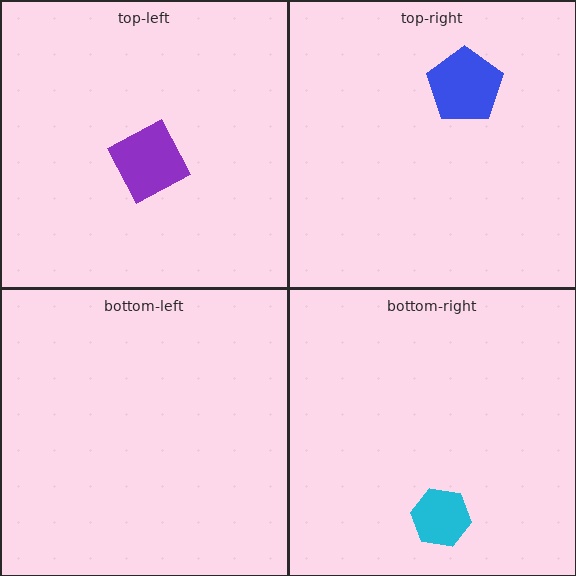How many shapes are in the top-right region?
1.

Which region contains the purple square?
The top-left region.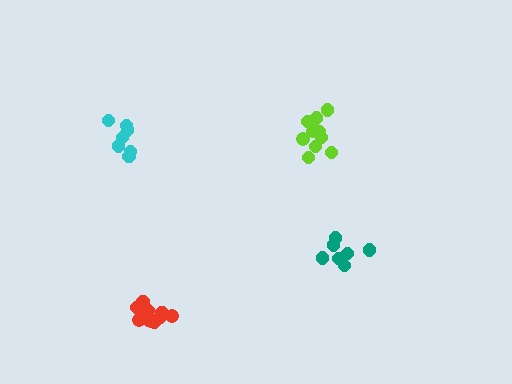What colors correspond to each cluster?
The clusters are colored: lime, teal, red, cyan.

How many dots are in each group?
Group 1: 12 dots, Group 2: 7 dots, Group 3: 13 dots, Group 4: 7 dots (39 total).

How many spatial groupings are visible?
There are 4 spatial groupings.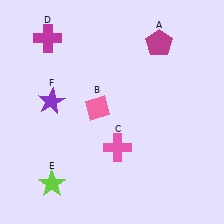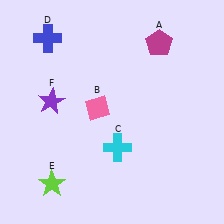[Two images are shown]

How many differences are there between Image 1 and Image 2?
There are 2 differences between the two images.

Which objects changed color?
C changed from pink to cyan. D changed from magenta to blue.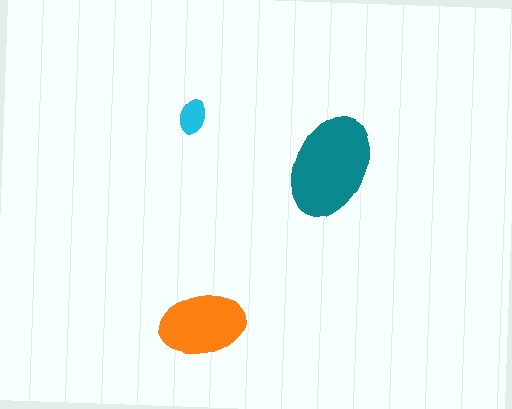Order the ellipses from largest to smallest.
the teal one, the orange one, the cyan one.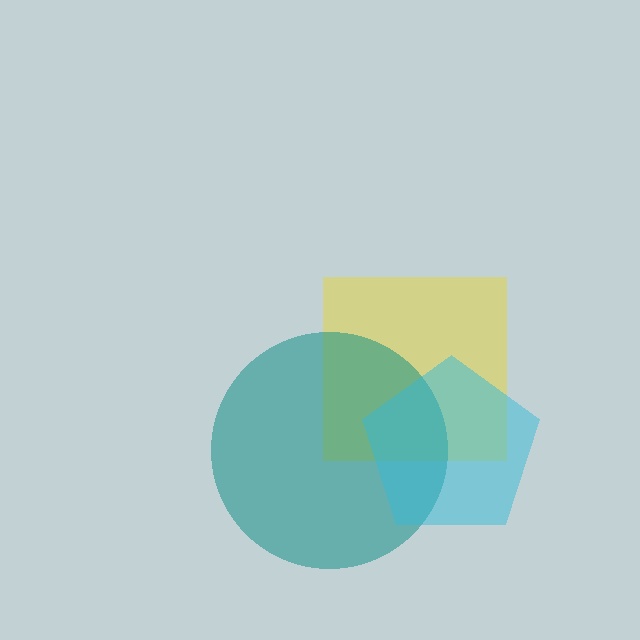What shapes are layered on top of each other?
The layered shapes are: a yellow square, a teal circle, a cyan pentagon.